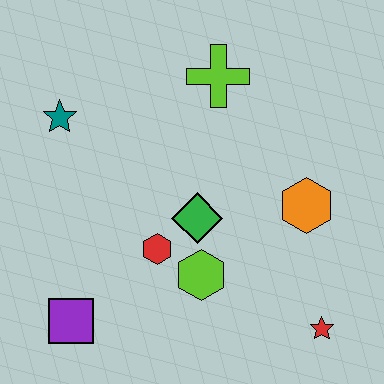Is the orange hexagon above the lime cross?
No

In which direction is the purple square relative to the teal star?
The purple square is below the teal star.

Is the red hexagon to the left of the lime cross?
Yes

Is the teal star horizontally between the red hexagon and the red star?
No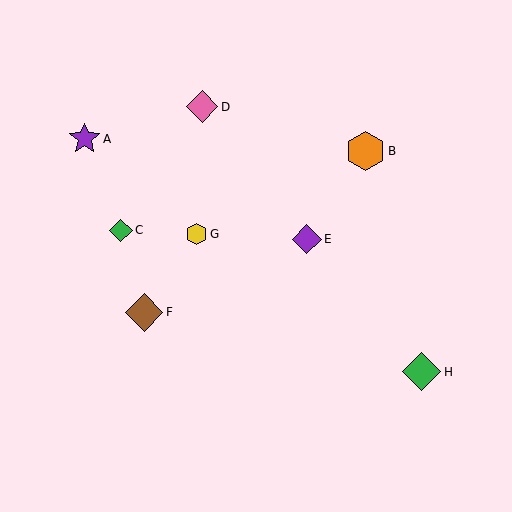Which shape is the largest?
The orange hexagon (labeled B) is the largest.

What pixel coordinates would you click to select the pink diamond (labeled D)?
Click at (202, 107) to select the pink diamond D.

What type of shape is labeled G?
Shape G is a yellow hexagon.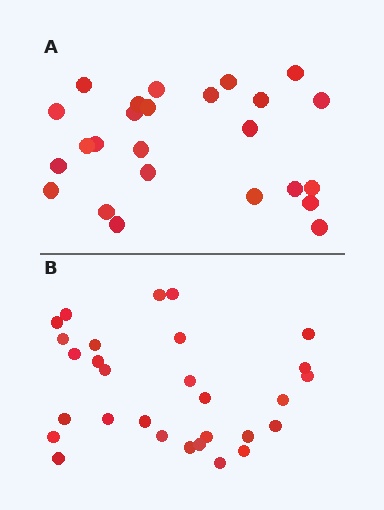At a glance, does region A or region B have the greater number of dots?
Region B (the bottom region) has more dots.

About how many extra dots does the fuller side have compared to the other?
Region B has about 4 more dots than region A.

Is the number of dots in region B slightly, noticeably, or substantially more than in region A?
Region B has only slightly more — the two regions are fairly close. The ratio is roughly 1.2 to 1.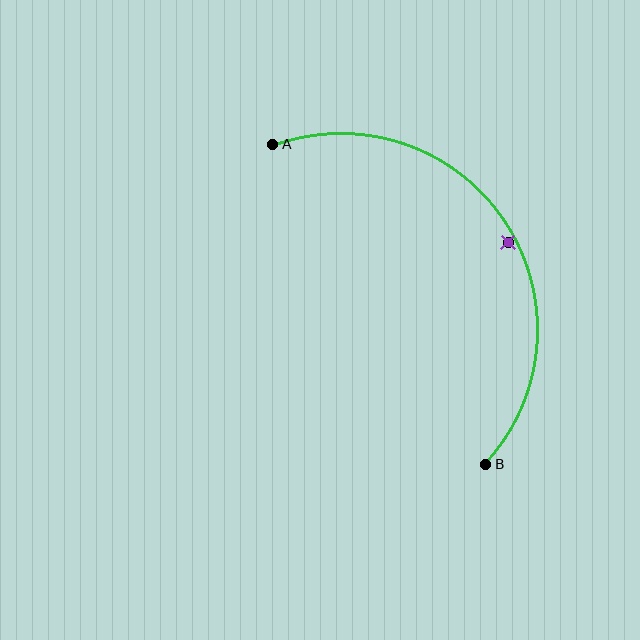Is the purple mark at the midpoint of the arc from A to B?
No — the purple mark does not lie on the arc at all. It sits slightly inside the curve.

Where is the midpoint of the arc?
The arc midpoint is the point on the curve farthest from the straight line joining A and B. It sits to the right of that line.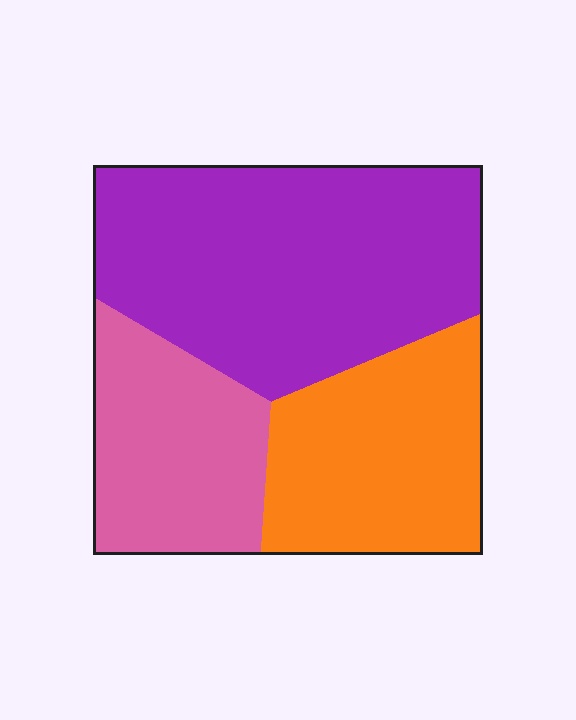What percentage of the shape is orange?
Orange covers 28% of the shape.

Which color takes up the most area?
Purple, at roughly 50%.